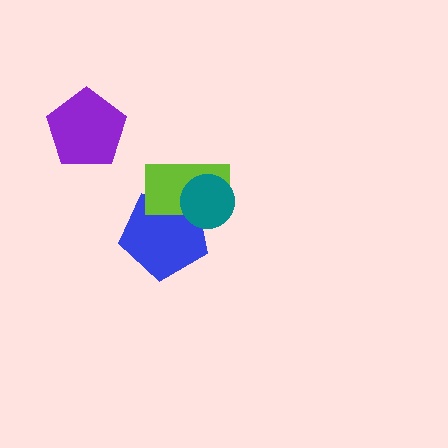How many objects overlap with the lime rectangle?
2 objects overlap with the lime rectangle.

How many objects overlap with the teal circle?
2 objects overlap with the teal circle.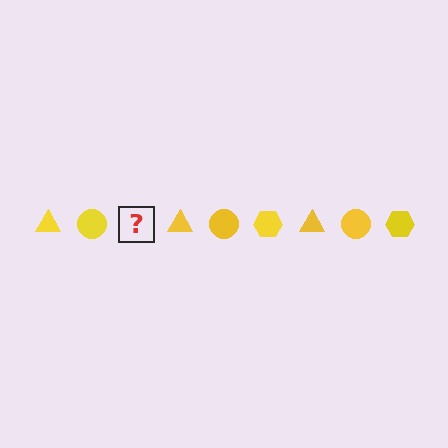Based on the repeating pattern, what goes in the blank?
The blank should be a yellow hexagon.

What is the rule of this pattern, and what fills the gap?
The rule is that the pattern cycles through triangle, circle, hexagon shapes in yellow. The gap should be filled with a yellow hexagon.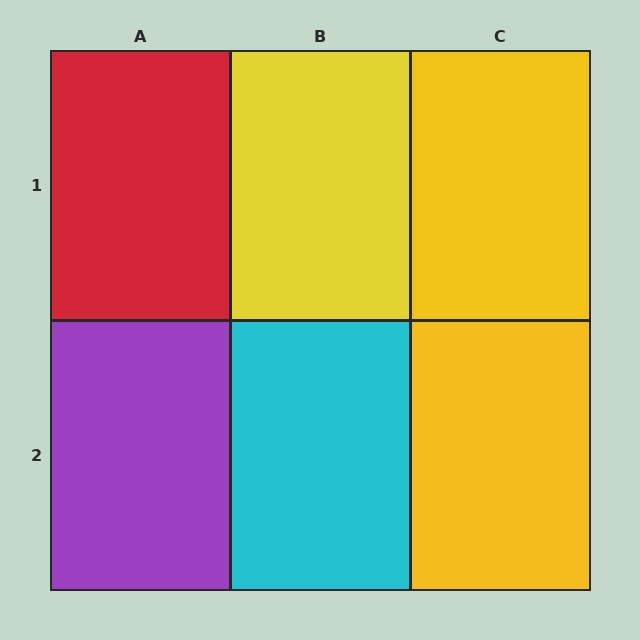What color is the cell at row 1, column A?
Red.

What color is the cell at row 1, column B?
Yellow.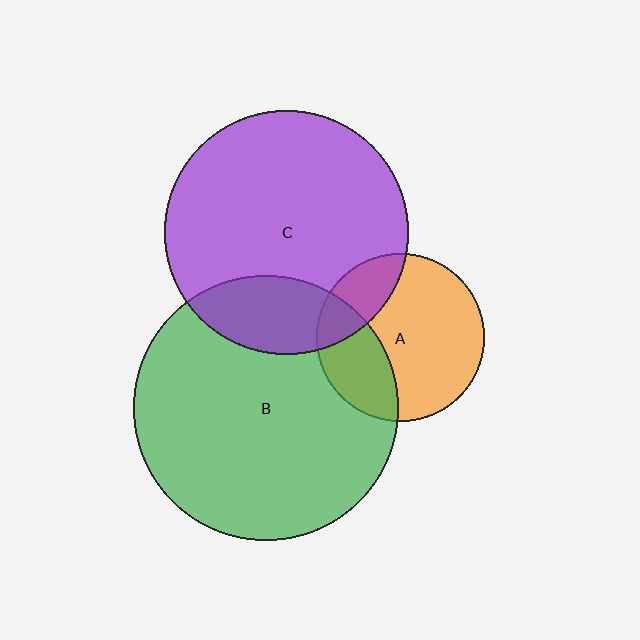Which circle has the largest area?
Circle B (green).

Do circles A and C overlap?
Yes.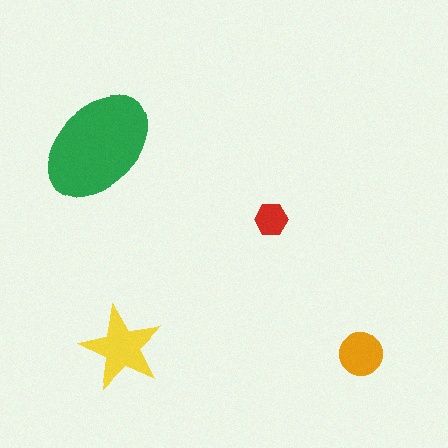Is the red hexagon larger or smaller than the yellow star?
Smaller.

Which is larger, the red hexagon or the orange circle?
The orange circle.